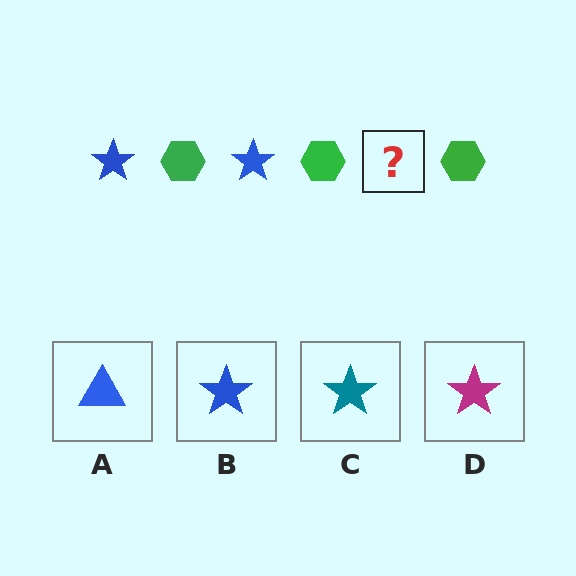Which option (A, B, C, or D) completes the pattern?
B.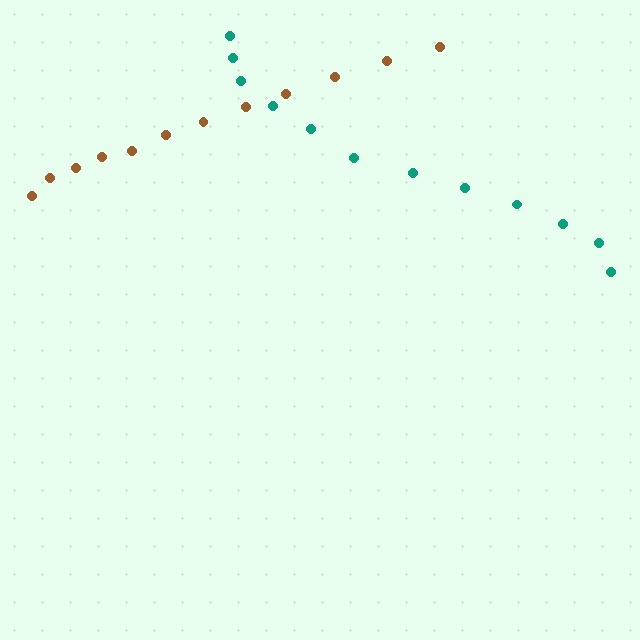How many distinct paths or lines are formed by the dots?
There are 2 distinct paths.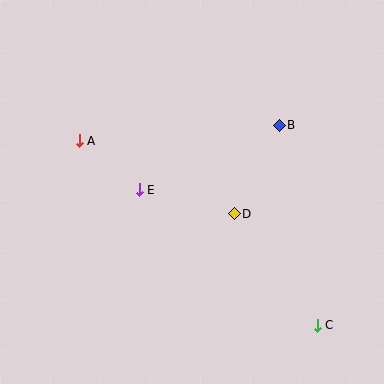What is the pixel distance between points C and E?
The distance between C and E is 224 pixels.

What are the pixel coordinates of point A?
Point A is at (79, 141).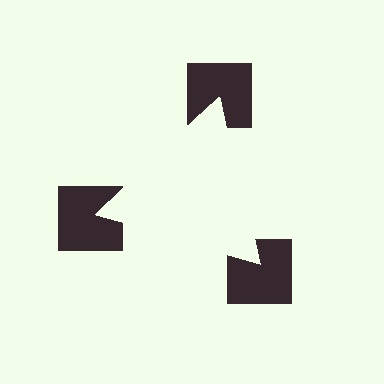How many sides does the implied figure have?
3 sides.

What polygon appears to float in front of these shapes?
An illusory triangle — its edges are inferred from the aligned wedge cuts in the notched squares, not physically drawn.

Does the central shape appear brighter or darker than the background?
It typically appears slightly brighter than the background, even though no actual brightness change is drawn.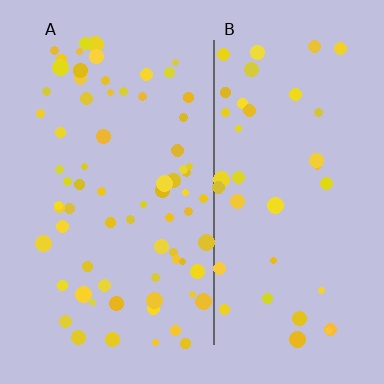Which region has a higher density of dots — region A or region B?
A (the left).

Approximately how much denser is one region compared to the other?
Approximately 1.8× — region A over region B.